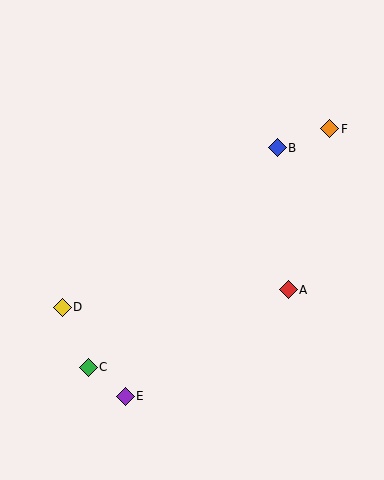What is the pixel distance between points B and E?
The distance between B and E is 291 pixels.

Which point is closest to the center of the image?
Point A at (288, 290) is closest to the center.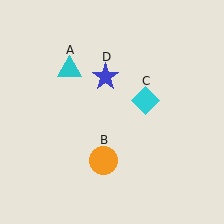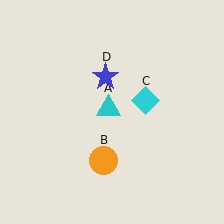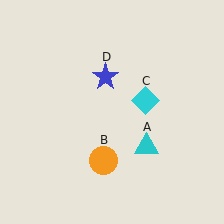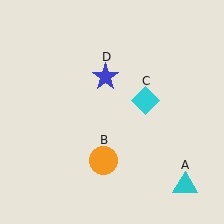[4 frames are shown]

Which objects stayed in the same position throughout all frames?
Orange circle (object B) and cyan diamond (object C) and blue star (object D) remained stationary.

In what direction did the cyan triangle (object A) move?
The cyan triangle (object A) moved down and to the right.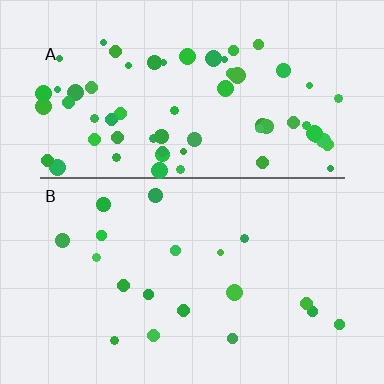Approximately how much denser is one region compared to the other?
Approximately 3.6× — region A over region B.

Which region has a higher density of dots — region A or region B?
A (the top).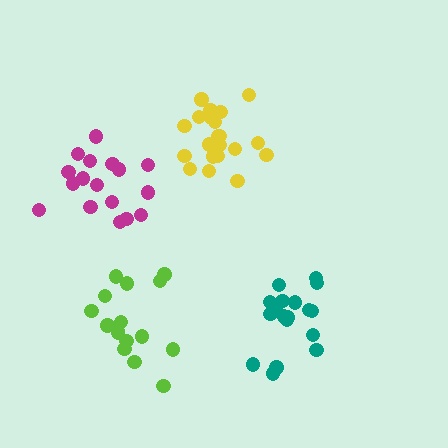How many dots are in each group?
Group 1: 17 dots, Group 2: 18 dots, Group 3: 16 dots, Group 4: 21 dots (72 total).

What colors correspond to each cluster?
The clusters are colored: magenta, teal, lime, yellow.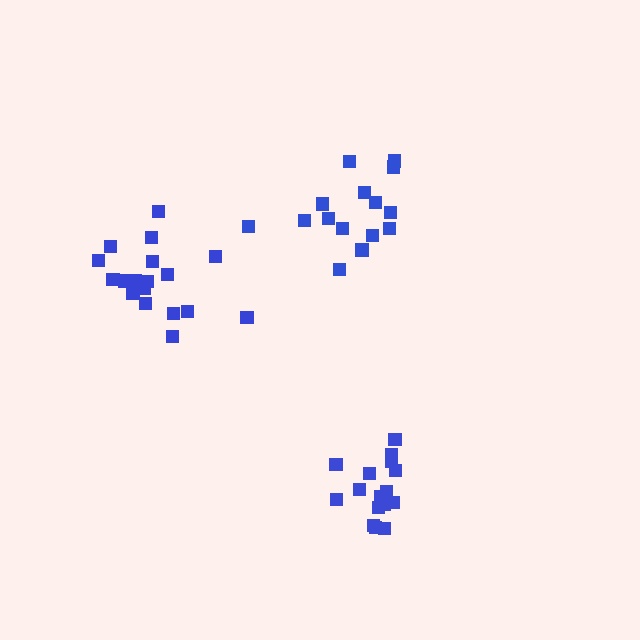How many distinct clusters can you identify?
There are 3 distinct clusters.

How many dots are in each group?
Group 1: 15 dots, Group 2: 19 dots, Group 3: 17 dots (51 total).